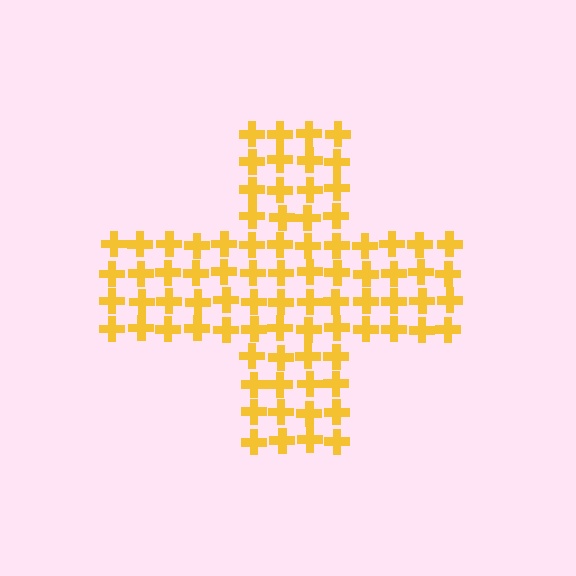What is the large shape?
The large shape is a cross.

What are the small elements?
The small elements are crosses.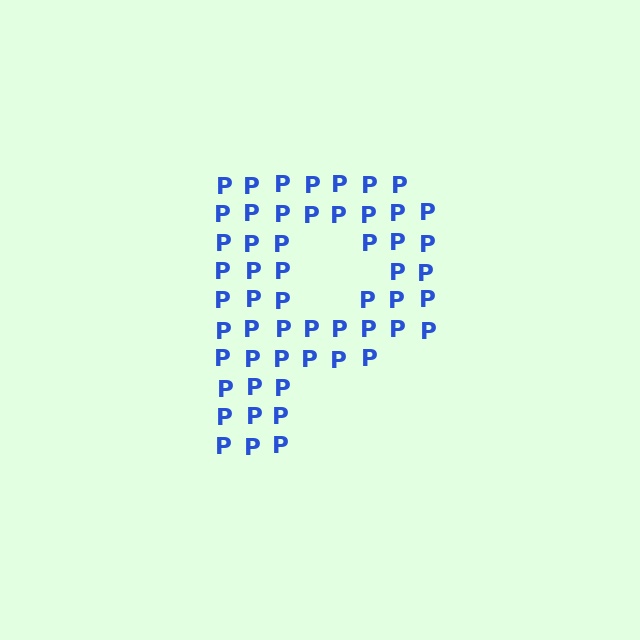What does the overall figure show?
The overall figure shows the letter P.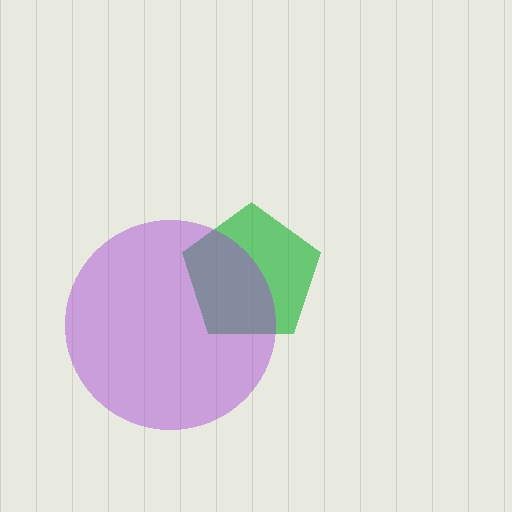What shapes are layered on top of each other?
The layered shapes are: a green pentagon, a purple circle.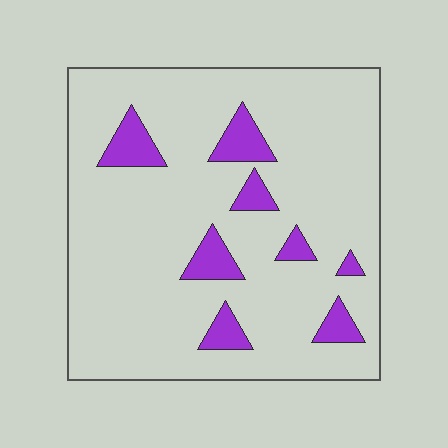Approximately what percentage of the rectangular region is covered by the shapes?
Approximately 10%.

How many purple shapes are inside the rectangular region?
8.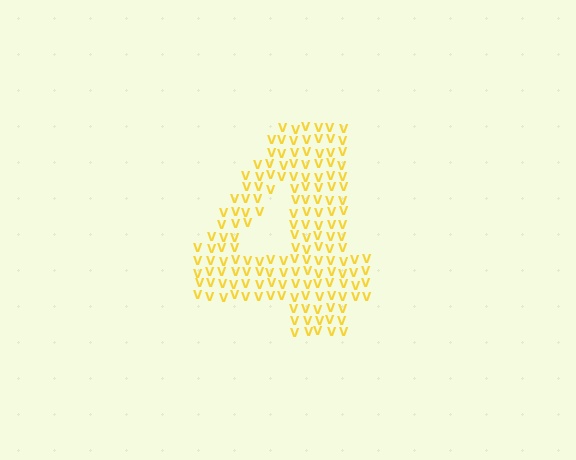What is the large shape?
The large shape is the digit 4.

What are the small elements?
The small elements are letter V's.